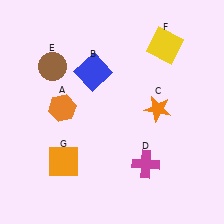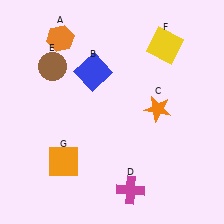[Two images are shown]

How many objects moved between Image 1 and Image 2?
2 objects moved between the two images.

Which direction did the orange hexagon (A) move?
The orange hexagon (A) moved up.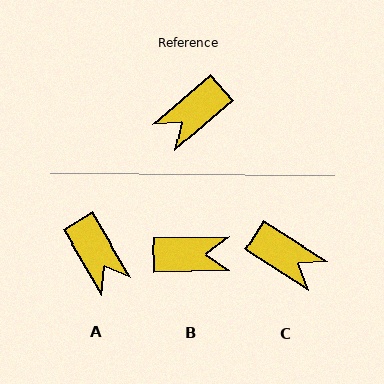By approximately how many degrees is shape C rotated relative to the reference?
Approximately 108 degrees counter-clockwise.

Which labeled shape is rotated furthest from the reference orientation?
B, about 141 degrees away.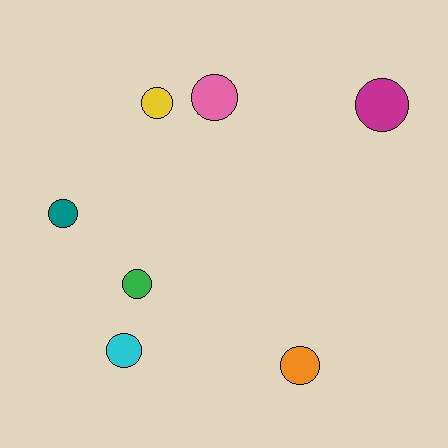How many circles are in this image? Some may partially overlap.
There are 7 circles.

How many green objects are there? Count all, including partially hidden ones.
There is 1 green object.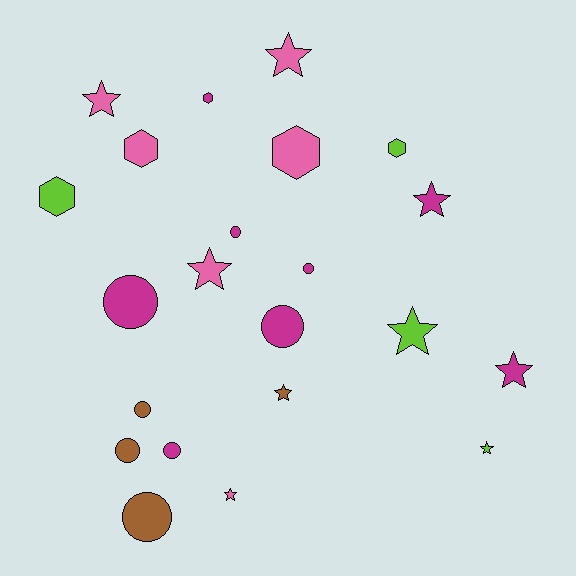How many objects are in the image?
There are 22 objects.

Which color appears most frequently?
Magenta, with 8 objects.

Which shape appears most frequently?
Star, with 9 objects.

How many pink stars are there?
There are 4 pink stars.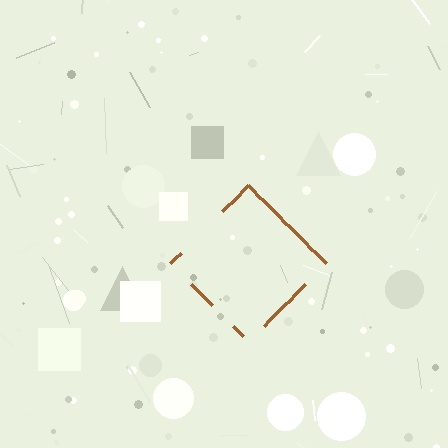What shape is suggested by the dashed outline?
The dashed outline suggests a diamond.